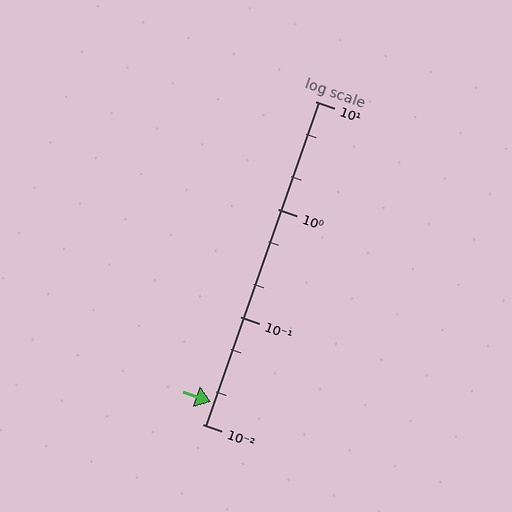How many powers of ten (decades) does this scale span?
The scale spans 3 decades, from 0.01 to 10.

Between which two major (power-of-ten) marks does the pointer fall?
The pointer is between 0.01 and 0.1.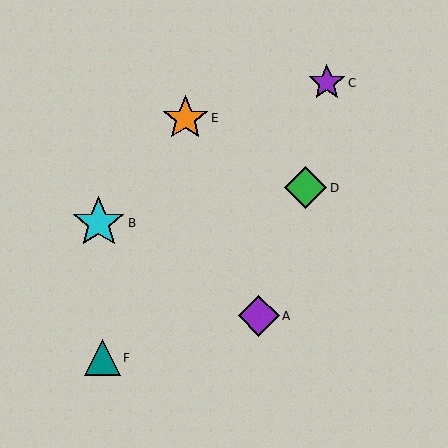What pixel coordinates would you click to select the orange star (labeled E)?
Click at (185, 118) to select the orange star E.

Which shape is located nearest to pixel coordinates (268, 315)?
The purple diamond (labeled A) at (259, 316) is nearest to that location.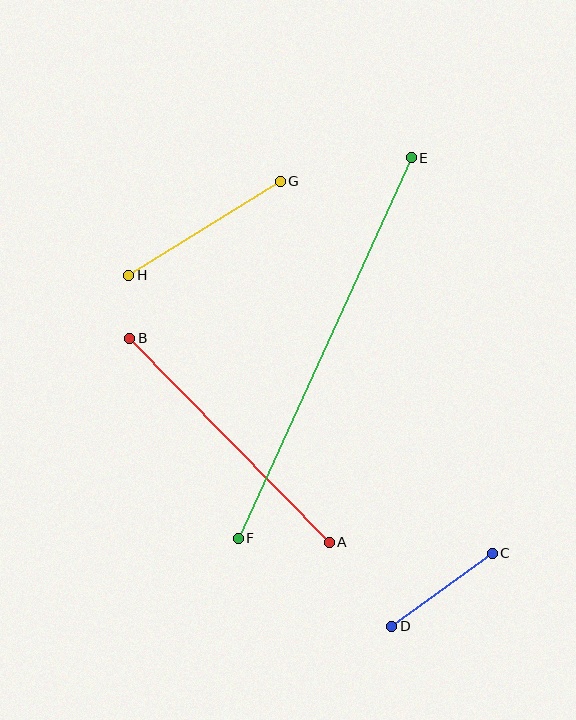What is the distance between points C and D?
The distance is approximately 124 pixels.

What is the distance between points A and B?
The distance is approximately 285 pixels.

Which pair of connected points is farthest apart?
Points E and F are farthest apart.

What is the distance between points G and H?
The distance is approximately 178 pixels.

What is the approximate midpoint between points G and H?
The midpoint is at approximately (204, 228) pixels.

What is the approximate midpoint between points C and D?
The midpoint is at approximately (442, 590) pixels.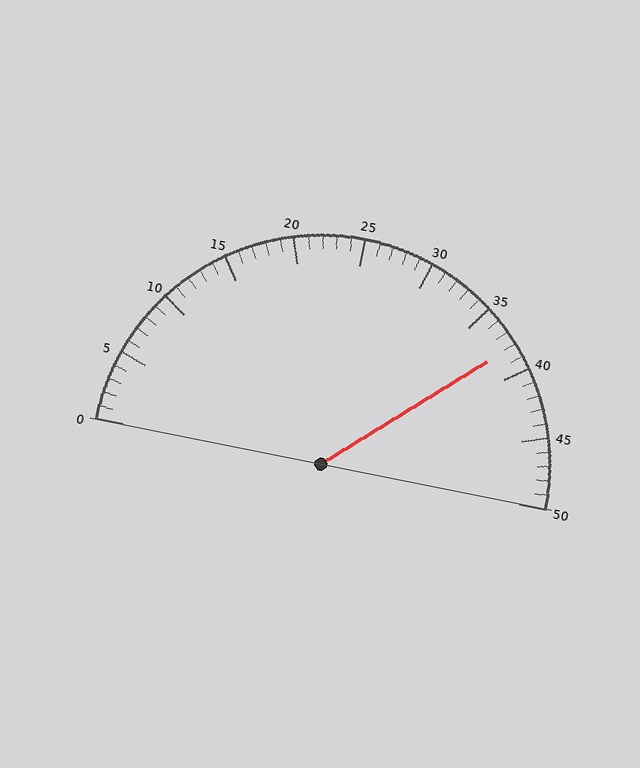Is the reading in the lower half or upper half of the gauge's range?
The reading is in the upper half of the range (0 to 50).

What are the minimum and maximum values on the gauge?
The gauge ranges from 0 to 50.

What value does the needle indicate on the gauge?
The needle indicates approximately 38.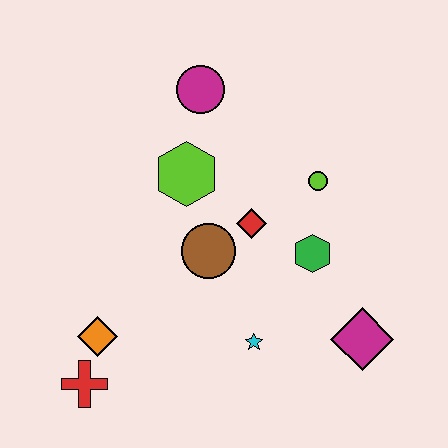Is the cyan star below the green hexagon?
Yes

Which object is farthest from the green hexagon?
The red cross is farthest from the green hexagon.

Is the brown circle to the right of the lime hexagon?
Yes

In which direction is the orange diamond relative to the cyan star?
The orange diamond is to the left of the cyan star.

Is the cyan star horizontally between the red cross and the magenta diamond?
Yes